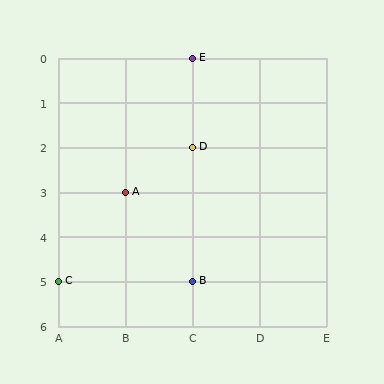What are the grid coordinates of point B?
Point B is at grid coordinates (C, 5).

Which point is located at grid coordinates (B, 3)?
Point A is at (B, 3).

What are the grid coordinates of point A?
Point A is at grid coordinates (B, 3).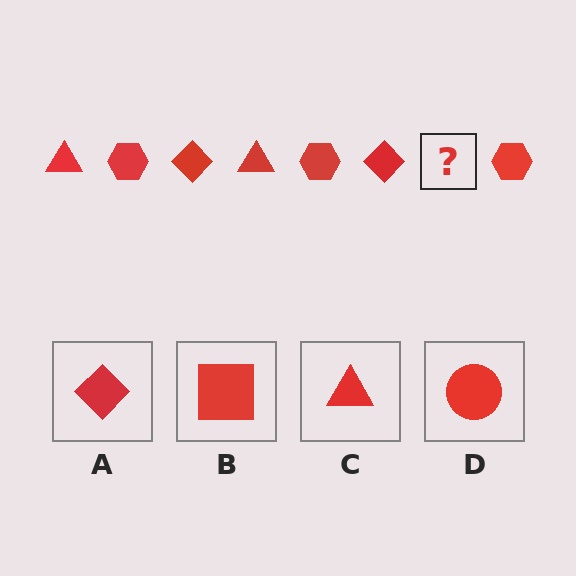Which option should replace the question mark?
Option C.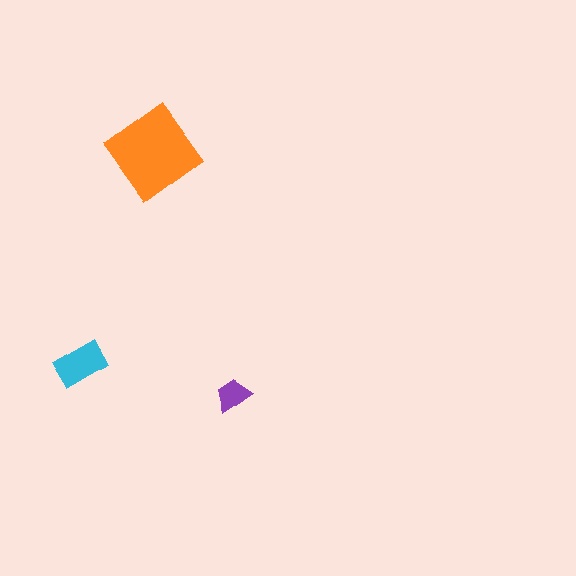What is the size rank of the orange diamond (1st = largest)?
1st.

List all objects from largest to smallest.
The orange diamond, the cyan rectangle, the purple trapezoid.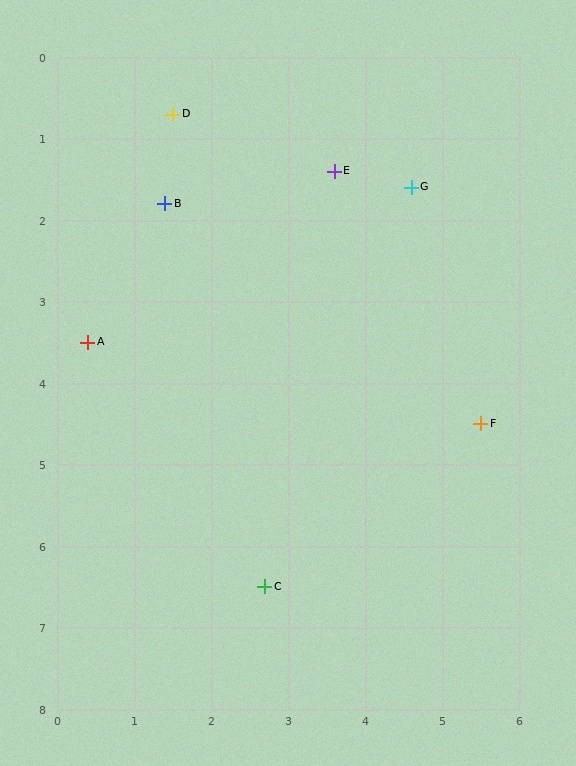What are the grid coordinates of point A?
Point A is at approximately (0.4, 3.5).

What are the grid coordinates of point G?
Point G is at approximately (4.6, 1.6).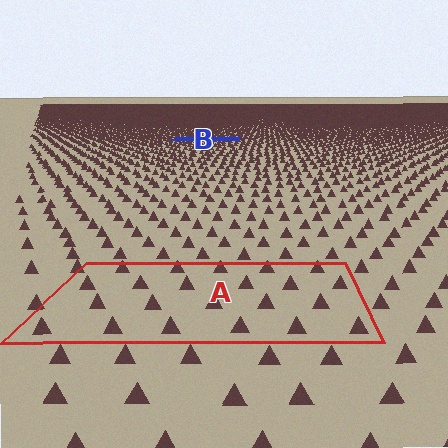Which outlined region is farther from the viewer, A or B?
Region B is farther from the viewer — the texture elements inside it appear smaller and more densely packed.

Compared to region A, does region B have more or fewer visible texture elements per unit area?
Region B has more texture elements per unit area — they are packed more densely because it is farther away.